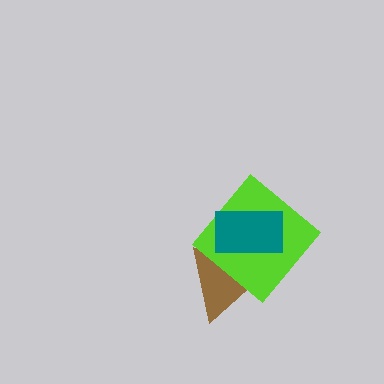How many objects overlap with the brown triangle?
2 objects overlap with the brown triangle.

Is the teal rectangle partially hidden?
No, no other shape covers it.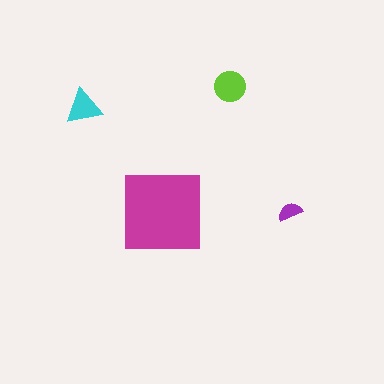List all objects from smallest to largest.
The purple semicircle, the cyan triangle, the lime circle, the magenta square.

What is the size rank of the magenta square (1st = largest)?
1st.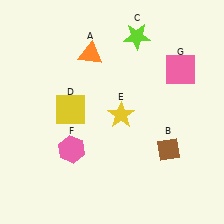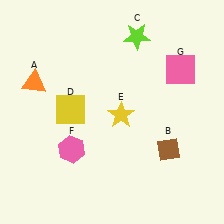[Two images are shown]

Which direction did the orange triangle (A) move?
The orange triangle (A) moved left.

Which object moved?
The orange triangle (A) moved left.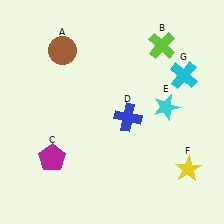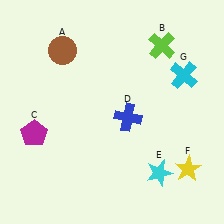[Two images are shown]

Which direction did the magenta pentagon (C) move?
The magenta pentagon (C) moved up.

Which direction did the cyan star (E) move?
The cyan star (E) moved down.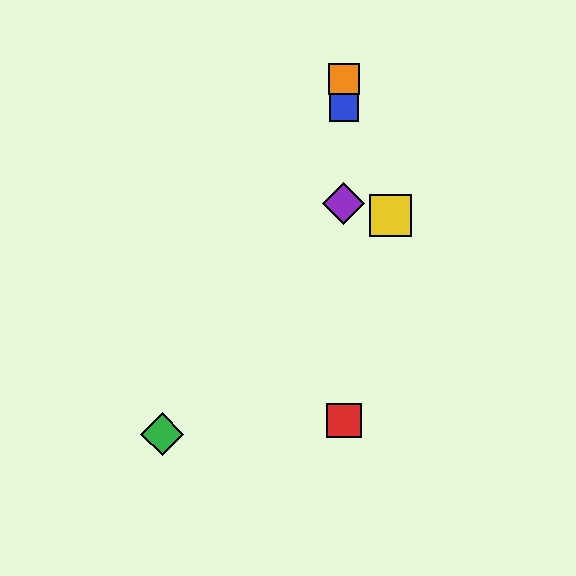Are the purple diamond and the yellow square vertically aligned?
No, the purple diamond is at x≈344 and the yellow square is at x≈391.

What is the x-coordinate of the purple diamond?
The purple diamond is at x≈344.